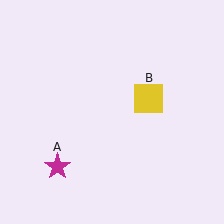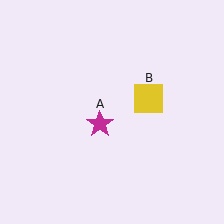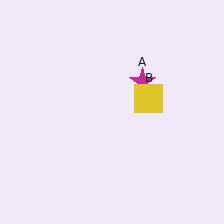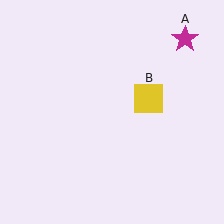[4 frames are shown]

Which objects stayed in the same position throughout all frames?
Yellow square (object B) remained stationary.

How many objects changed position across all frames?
1 object changed position: magenta star (object A).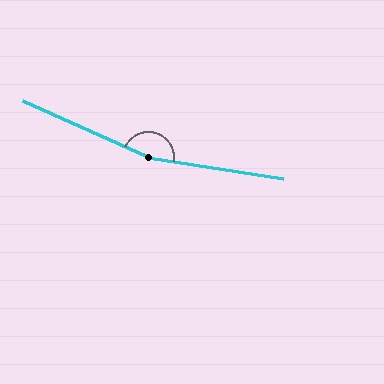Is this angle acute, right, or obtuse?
It is obtuse.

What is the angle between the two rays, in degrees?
Approximately 165 degrees.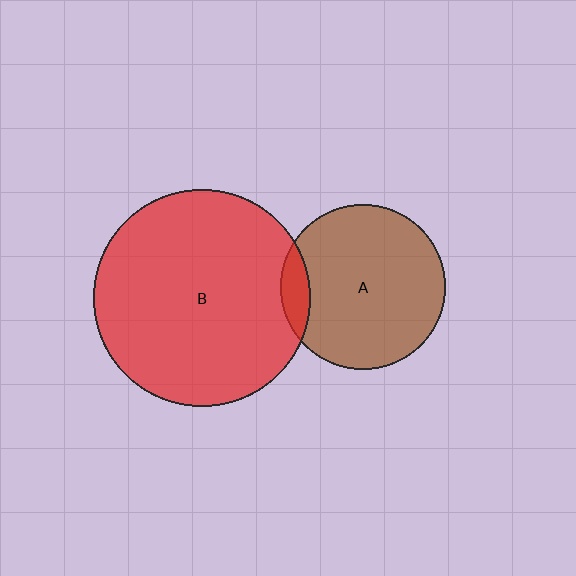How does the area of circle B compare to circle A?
Approximately 1.7 times.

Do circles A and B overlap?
Yes.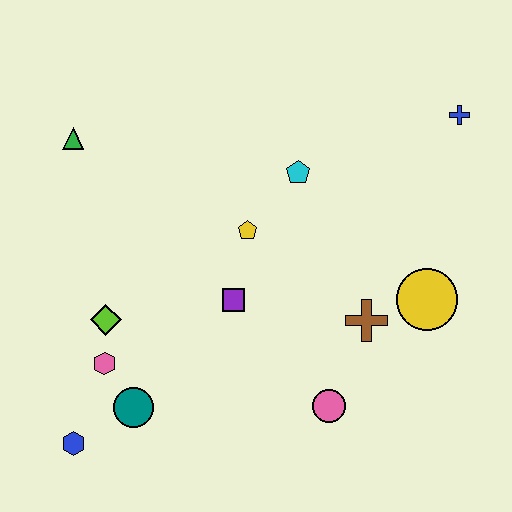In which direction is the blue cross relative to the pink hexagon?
The blue cross is to the right of the pink hexagon.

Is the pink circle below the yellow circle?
Yes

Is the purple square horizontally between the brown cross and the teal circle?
Yes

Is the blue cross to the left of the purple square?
No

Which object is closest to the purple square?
The yellow pentagon is closest to the purple square.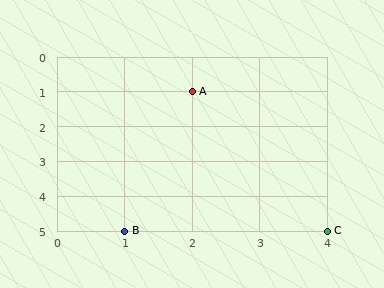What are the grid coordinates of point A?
Point A is at grid coordinates (2, 1).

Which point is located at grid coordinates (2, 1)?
Point A is at (2, 1).